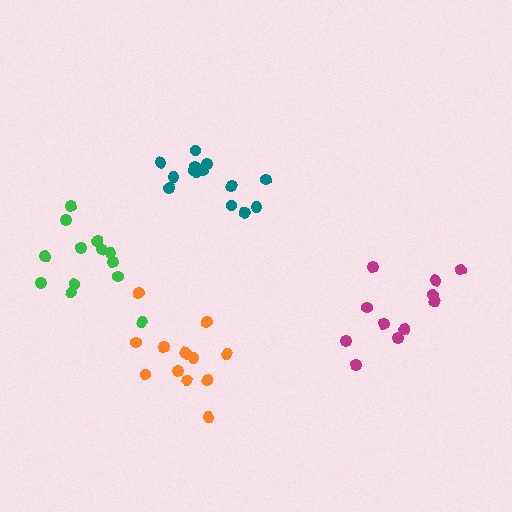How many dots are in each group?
Group 1: 13 dots, Group 2: 14 dots, Group 3: 11 dots, Group 4: 13 dots (51 total).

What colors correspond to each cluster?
The clusters are colored: orange, teal, magenta, green.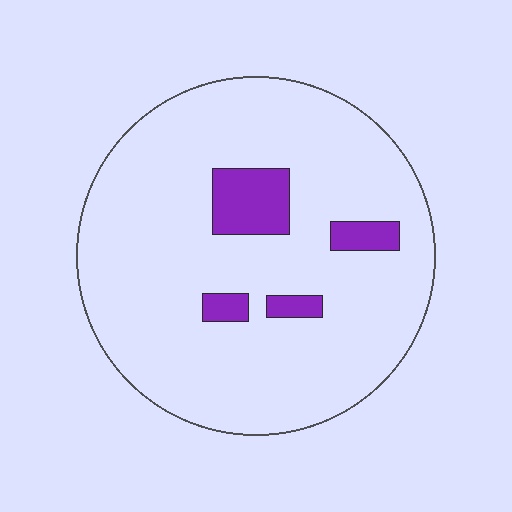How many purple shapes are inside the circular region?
4.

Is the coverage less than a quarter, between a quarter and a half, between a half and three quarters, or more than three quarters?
Less than a quarter.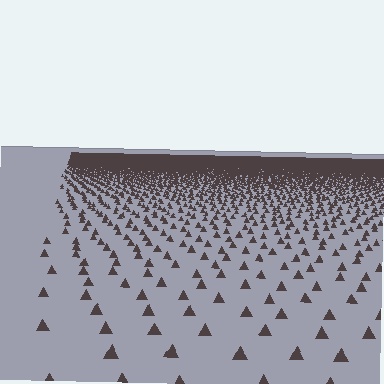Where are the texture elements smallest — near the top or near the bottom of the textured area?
Near the top.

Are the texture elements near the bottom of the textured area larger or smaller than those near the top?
Larger. Near the bottom, elements are closer to the viewer and appear at a bigger on-screen size.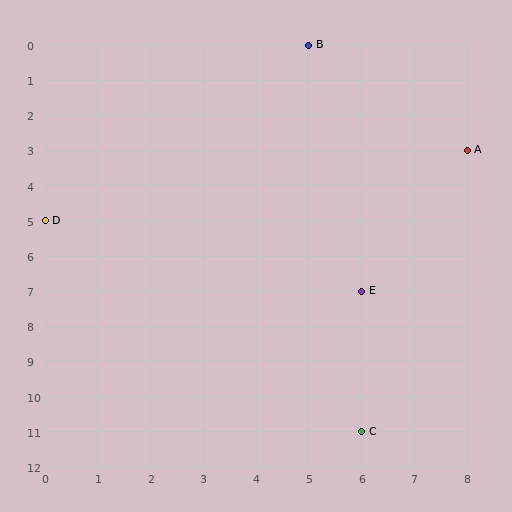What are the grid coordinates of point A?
Point A is at grid coordinates (8, 3).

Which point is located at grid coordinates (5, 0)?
Point B is at (5, 0).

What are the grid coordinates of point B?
Point B is at grid coordinates (5, 0).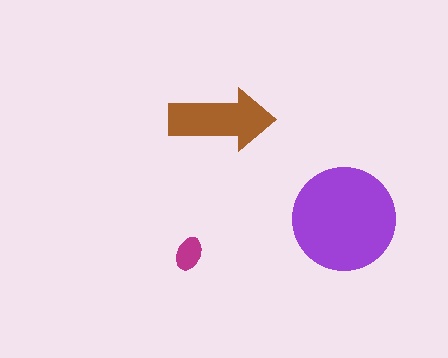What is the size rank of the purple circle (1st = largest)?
1st.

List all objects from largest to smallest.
The purple circle, the brown arrow, the magenta ellipse.